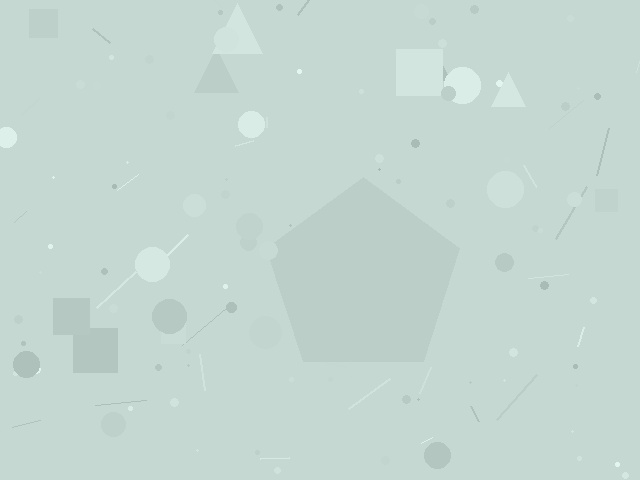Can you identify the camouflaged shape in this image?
The camouflaged shape is a pentagon.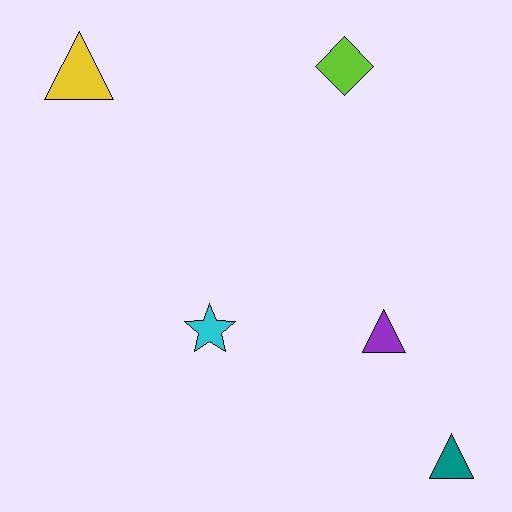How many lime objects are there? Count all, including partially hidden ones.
There is 1 lime object.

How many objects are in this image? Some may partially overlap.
There are 5 objects.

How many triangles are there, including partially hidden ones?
There are 3 triangles.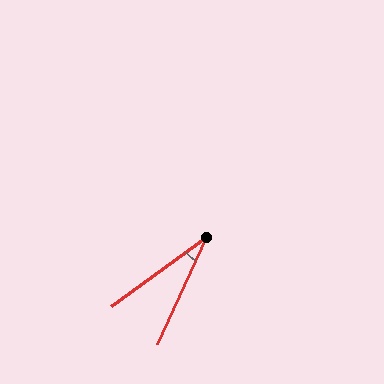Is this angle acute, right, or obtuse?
It is acute.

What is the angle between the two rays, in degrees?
Approximately 29 degrees.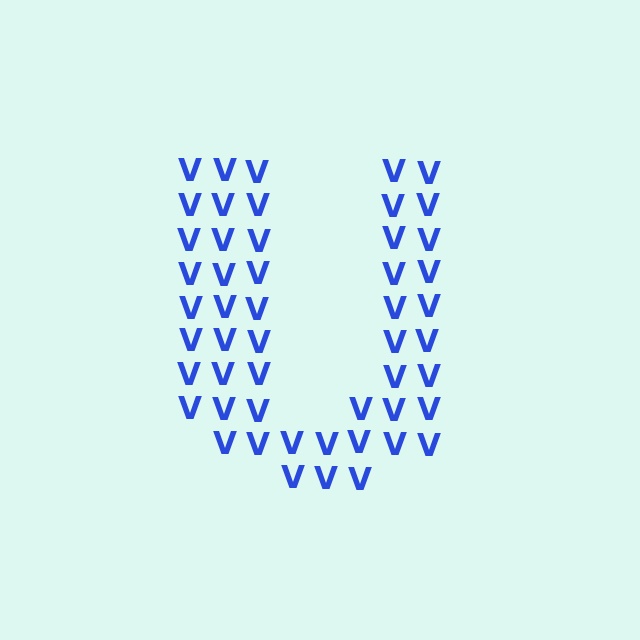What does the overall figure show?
The overall figure shows the letter U.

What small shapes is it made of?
It is made of small letter V's.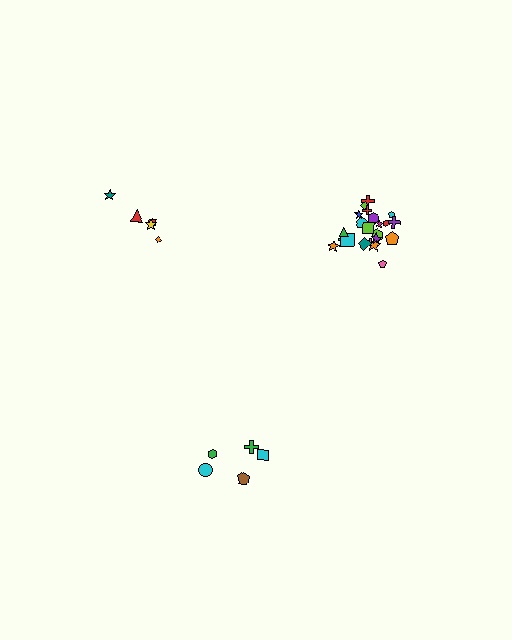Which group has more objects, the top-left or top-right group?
The top-right group.